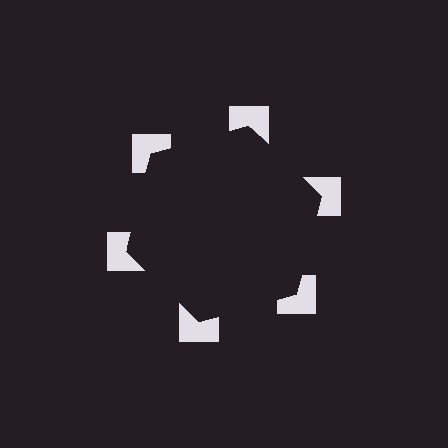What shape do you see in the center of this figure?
An illusory hexagon — its edges are inferred from the aligned wedge cuts in the notched squares, not physically drawn.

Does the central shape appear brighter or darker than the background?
It typically appears slightly darker than the background, even though no actual brightness change is drawn.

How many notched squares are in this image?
There are 6 — one at each vertex of the illusory hexagon.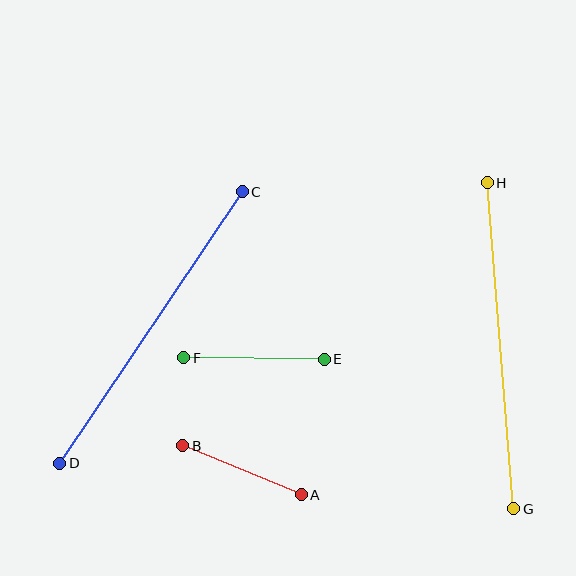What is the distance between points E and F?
The distance is approximately 140 pixels.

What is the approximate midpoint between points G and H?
The midpoint is at approximately (500, 346) pixels.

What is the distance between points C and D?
The distance is approximately 327 pixels.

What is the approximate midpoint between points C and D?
The midpoint is at approximately (151, 328) pixels.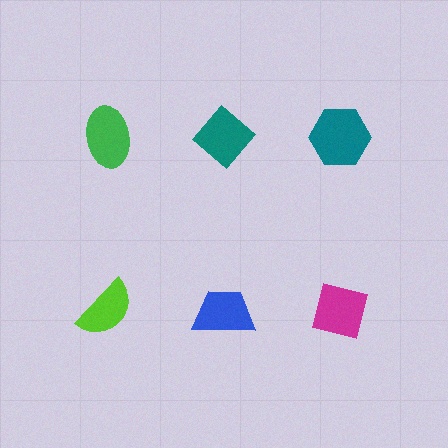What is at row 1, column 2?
A teal diamond.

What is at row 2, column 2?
A blue trapezoid.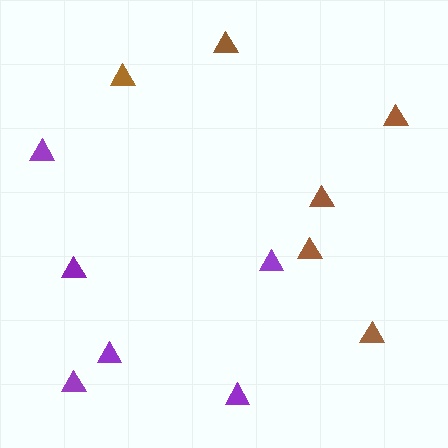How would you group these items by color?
There are 2 groups: one group of brown triangles (6) and one group of purple triangles (6).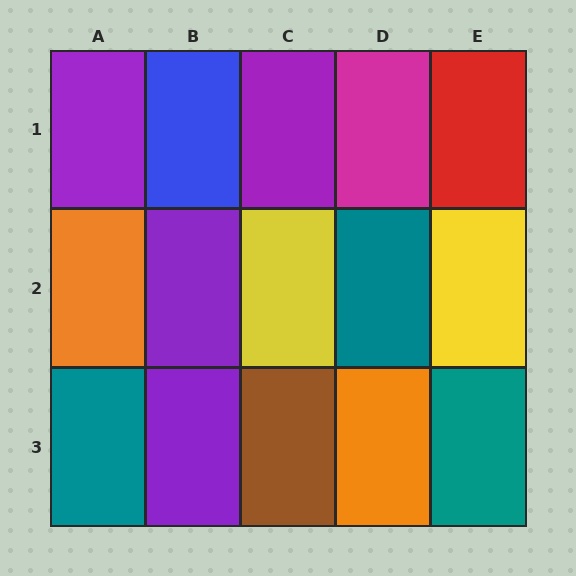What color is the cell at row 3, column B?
Purple.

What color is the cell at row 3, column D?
Orange.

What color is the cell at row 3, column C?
Brown.